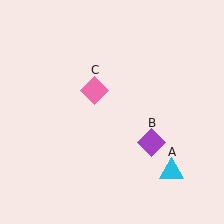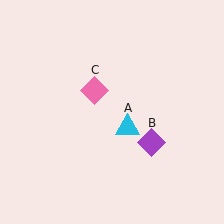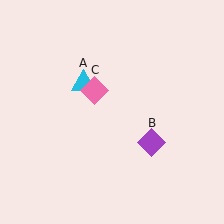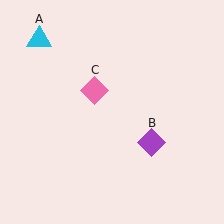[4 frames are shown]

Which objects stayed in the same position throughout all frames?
Purple diamond (object B) and pink diamond (object C) remained stationary.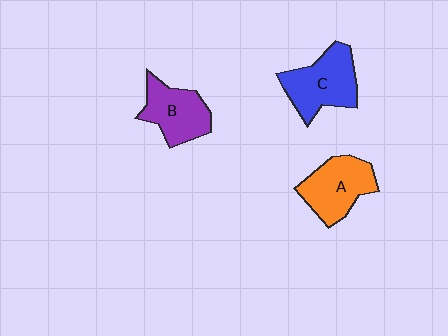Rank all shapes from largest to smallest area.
From largest to smallest: C (blue), A (orange), B (purple).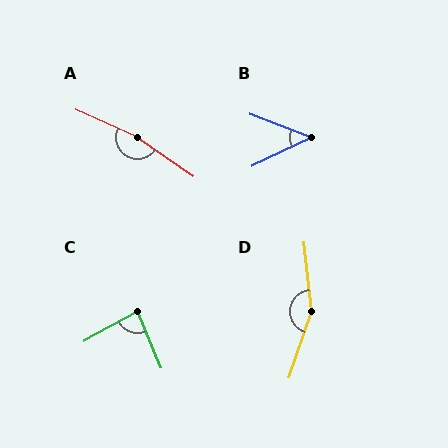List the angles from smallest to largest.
B (47°), C (83°), D (156°), A (170°).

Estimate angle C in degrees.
Approximately 83 degrees.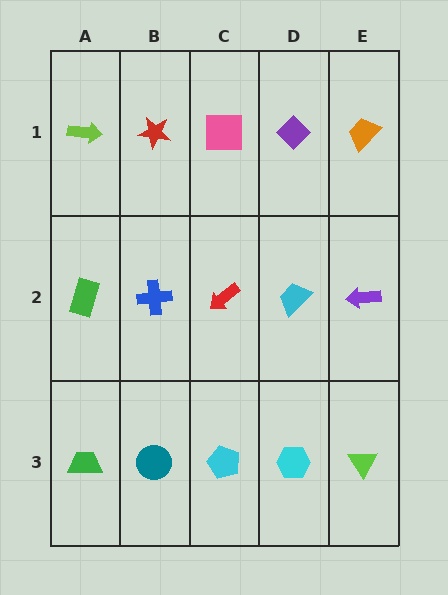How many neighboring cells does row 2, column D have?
4.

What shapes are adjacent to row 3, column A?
A green rectangle (row 2, column A), a teal circle (row 3, column B).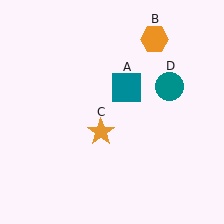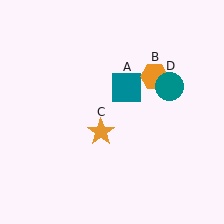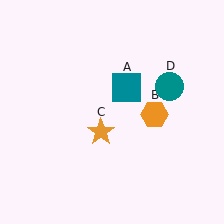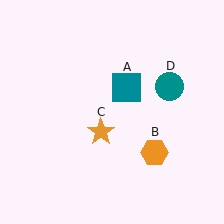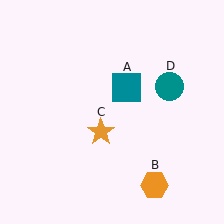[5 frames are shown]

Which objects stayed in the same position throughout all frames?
Teal square (object A) and orange star (object C) and teal circle (object D) remained stationary.